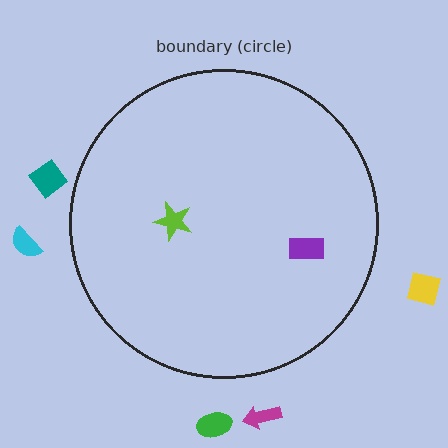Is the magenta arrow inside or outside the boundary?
Outside.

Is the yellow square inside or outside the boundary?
Outside.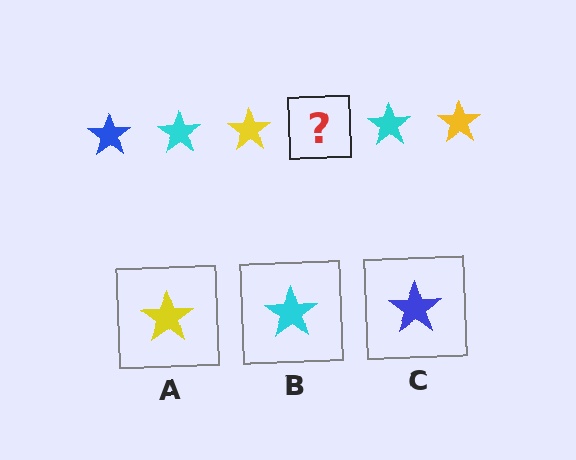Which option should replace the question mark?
Option C.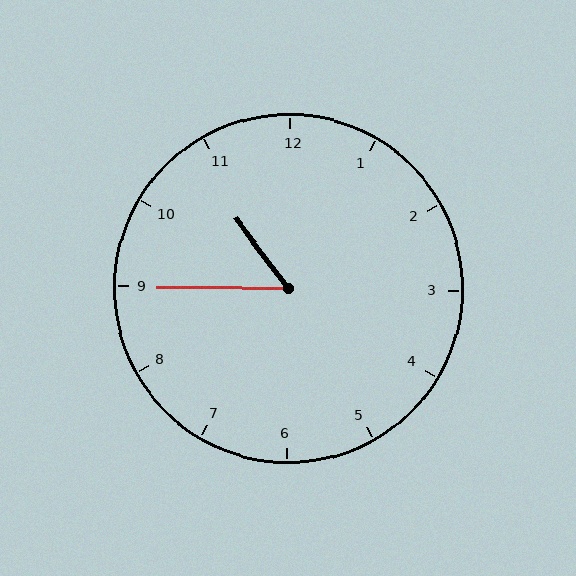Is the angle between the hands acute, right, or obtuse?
It is acute.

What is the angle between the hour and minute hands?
Approximately 52 degrees.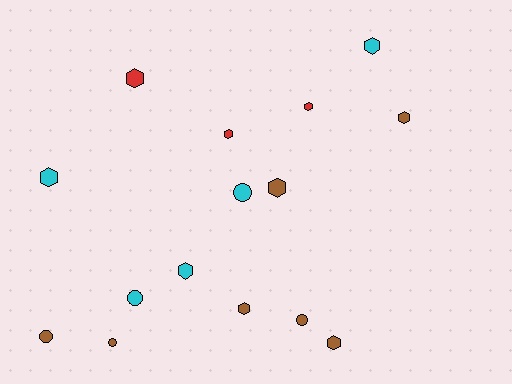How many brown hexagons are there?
There are 4 brown hexagons.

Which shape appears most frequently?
Hexagon, with 10 objects.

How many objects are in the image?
There are 15 objects.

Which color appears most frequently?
Brown, with 7 objects.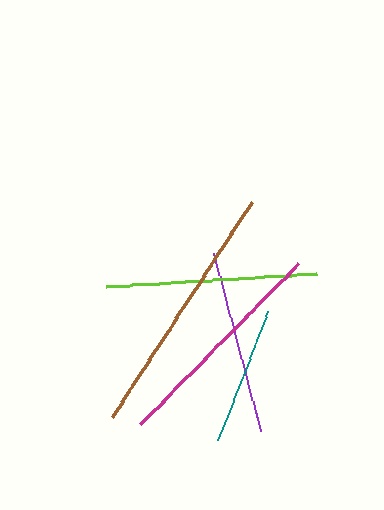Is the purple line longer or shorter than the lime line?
The lime line is longer than the purple line.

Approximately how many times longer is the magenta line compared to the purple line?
The magenta line is approximately 1.2 times the length of the purple line.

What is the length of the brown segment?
The brown segment is approximately 257 pixels long.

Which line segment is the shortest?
The teal line is the shortest at approximately 138 pixels.